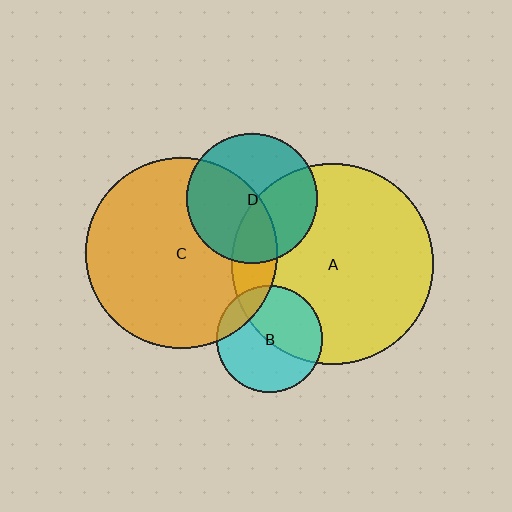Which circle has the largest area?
Circle A (yellow).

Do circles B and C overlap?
Yes.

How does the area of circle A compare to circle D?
Approximately 2.4 times.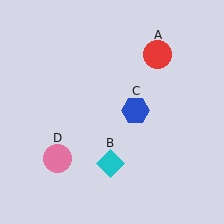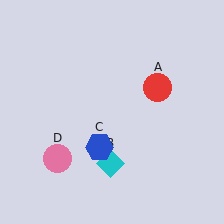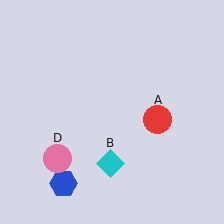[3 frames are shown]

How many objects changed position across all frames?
2 objects changed position: red circle (object A), blue hexagon (object C).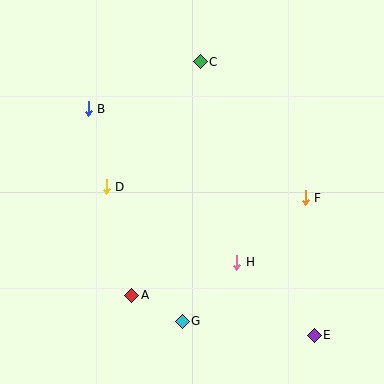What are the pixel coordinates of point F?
Point F is at (305, 198).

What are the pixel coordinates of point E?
Point E is at (314, 335).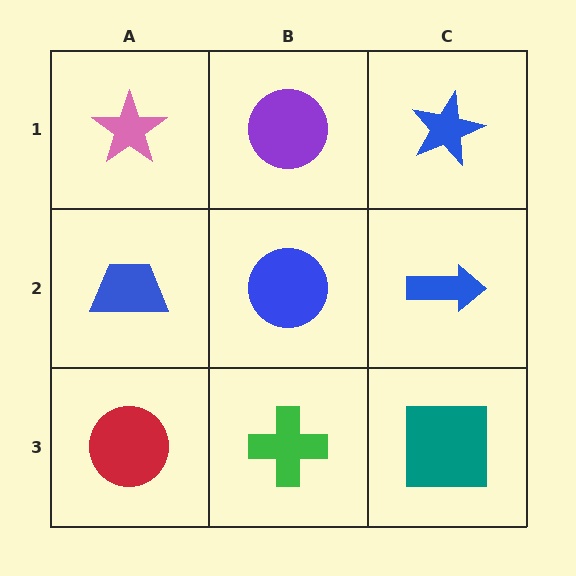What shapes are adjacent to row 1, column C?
A blue arrow (row 2, column C), a purple circle (row 1, column B).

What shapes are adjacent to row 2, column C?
A blue star (row 1, column C), a teal square (row 3, column C), a blue circle (row 2, column B).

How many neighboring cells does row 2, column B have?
4.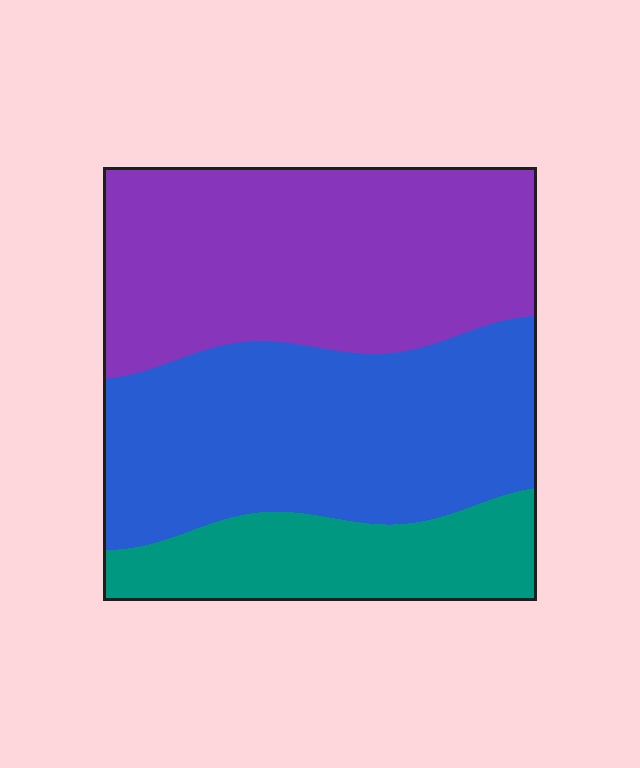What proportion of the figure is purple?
Purple takes up about two fifths (2/5) of the figure.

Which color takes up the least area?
Teal, at roughly 20%.